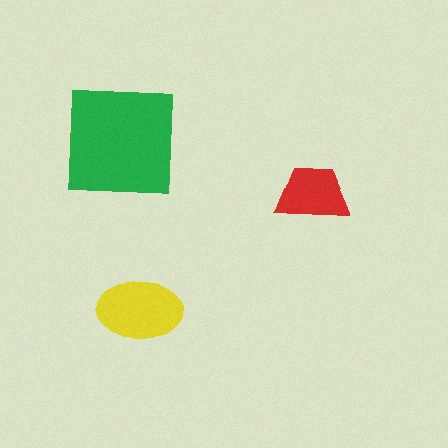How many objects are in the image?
There are 3 objects in the image.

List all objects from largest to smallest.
The green square, the yellow ellipse, the red trapezoid.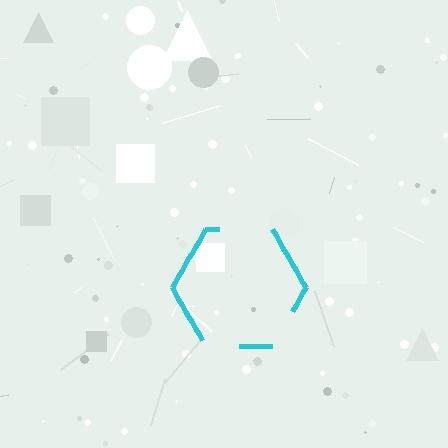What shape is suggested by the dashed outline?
The dashed outline suggests a hexagon.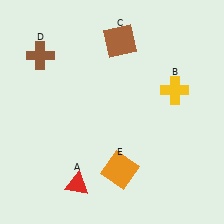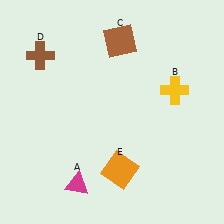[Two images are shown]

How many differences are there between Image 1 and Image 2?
There is 1 difference between the two images.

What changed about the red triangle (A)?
In Image 1, A is red. In Image 2, it changed to magenta.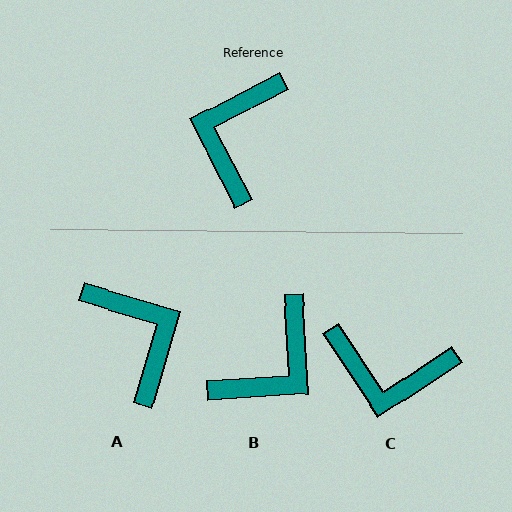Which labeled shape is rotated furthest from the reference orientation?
B, about 156 degrees away.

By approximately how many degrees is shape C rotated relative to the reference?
Approximately 97 degrees counter-clockwise.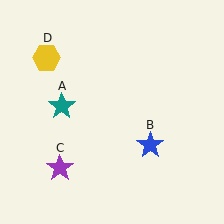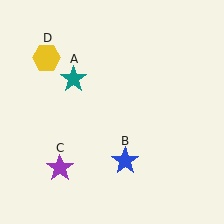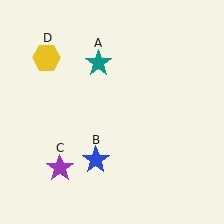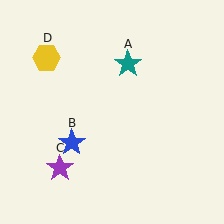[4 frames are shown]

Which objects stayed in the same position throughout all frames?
Purple star (object C) and yellow hexagon (object D) remained stationary.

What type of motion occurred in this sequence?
The teal star (object A), blue star (object B) rotated clockwise around the center of the scene.